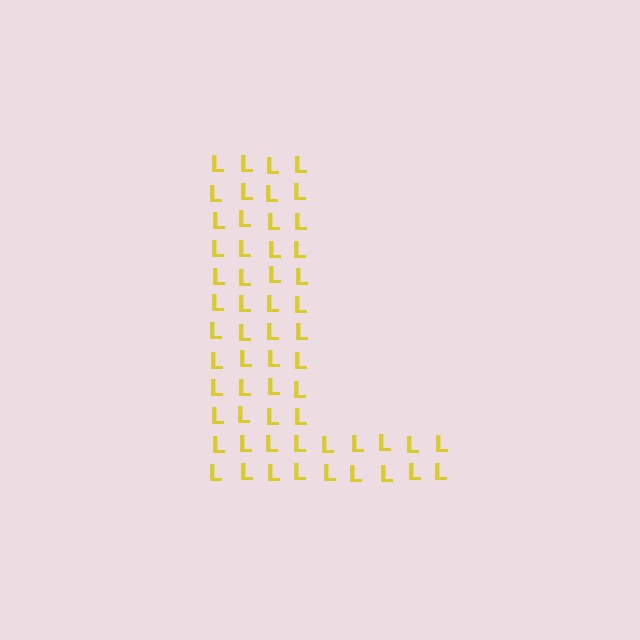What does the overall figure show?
The overall figure shows the letter L.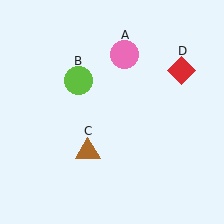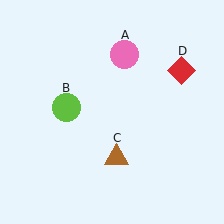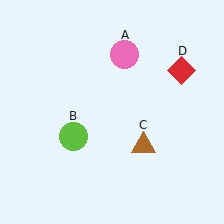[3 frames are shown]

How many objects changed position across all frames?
2 objects changed position: lime circle (object B), brown triangle (object C).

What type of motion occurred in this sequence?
The lime circle (object B), brown triangle (object C) rotated counterclockwise around the center of the scene.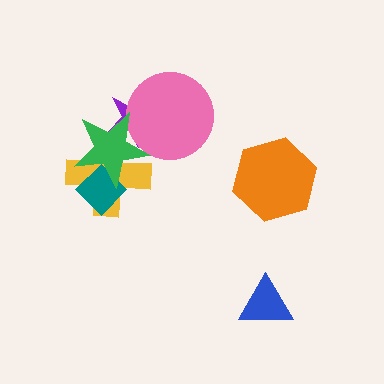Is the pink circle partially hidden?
Yes, it is partially covered by another shape.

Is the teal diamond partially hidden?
Yes, it is partially covered by another shape.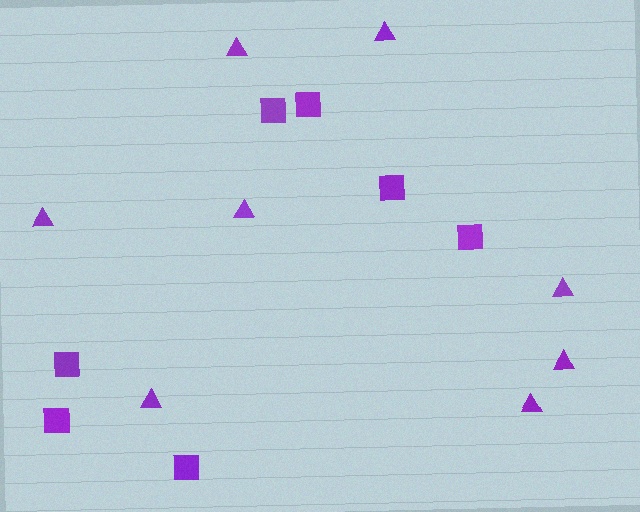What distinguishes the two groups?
There are 2 groups: one group of squares (7) and one group of triangles (8).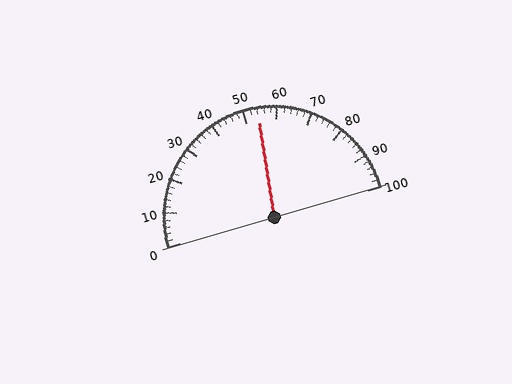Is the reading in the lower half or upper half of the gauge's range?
The reading is in the upper half of the range (0 to 100).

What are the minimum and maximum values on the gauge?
The gauge ranges from 0 to 100.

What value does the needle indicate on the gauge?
The needle indicates approximately 54.